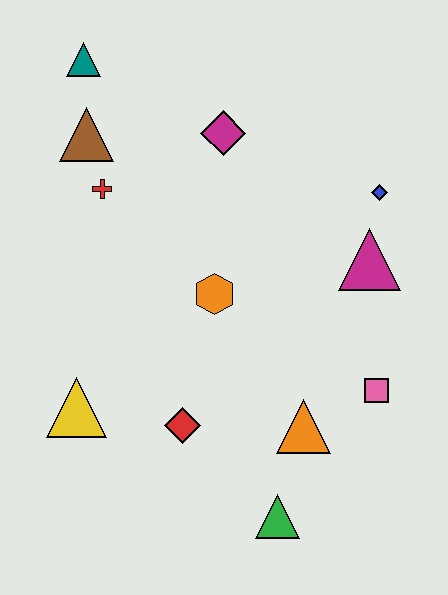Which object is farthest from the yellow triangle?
The blue diamond is farthest from the yellow triangle.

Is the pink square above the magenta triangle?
No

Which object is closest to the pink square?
The orange triangle is closest to the pink square.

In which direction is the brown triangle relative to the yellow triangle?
The brown triangle is above the yellow triangle.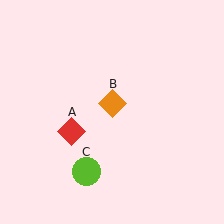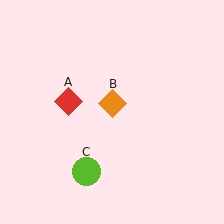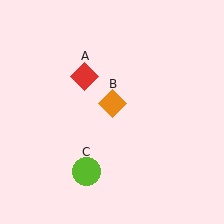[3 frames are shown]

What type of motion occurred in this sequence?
The red diamond (object A) rotated clockwise around the center of the scene.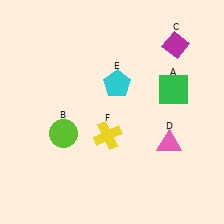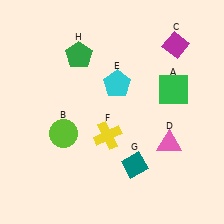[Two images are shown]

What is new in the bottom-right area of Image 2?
A teal diamond (G) was added in the bottom-right area of Image 2.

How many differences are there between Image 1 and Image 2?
There are 2 differences between the two images.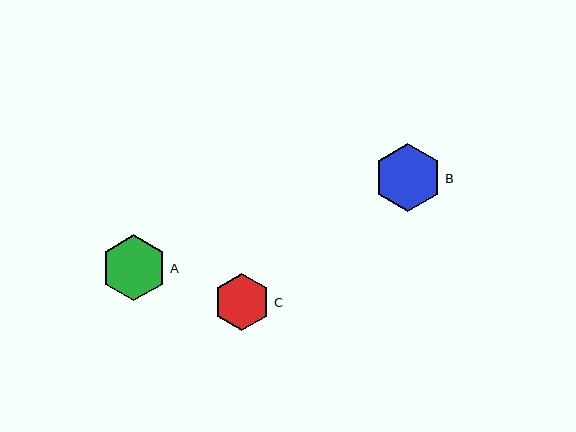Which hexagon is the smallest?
Hexagon C is the smallest with a size of approximately 57 pixels.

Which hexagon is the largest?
Hexagon B is the largest with a size of approximately 68 pixels.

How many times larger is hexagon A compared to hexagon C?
Hexagon A is approximately 1.2 times the size of hexagon C.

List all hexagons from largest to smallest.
From largest to smallest: B, A, C.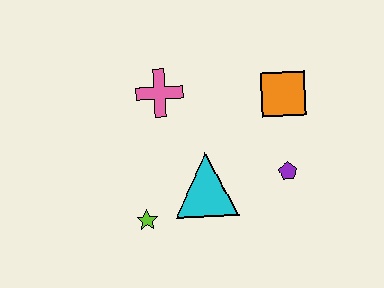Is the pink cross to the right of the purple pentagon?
No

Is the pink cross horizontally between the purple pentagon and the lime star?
Yes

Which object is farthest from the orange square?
The lime star is farthest from the orange square.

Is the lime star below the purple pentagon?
Yes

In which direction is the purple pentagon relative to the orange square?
The purple pentagon is below the orange square.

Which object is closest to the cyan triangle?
The lime star is closest to the cyan triangle.